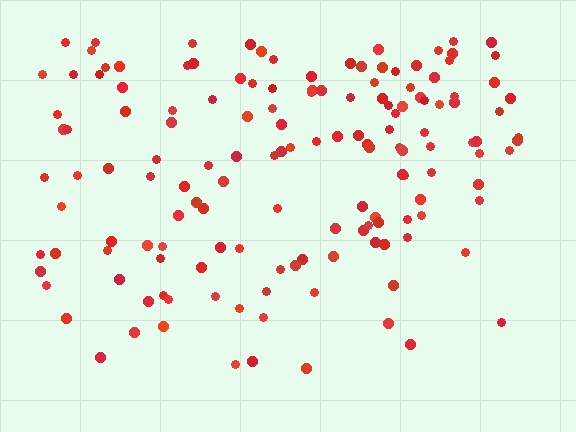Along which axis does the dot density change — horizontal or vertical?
Vertical.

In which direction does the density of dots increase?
From bottom to top, with the top side densest.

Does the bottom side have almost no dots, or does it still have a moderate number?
Still a moderate number, just noticeably fewer than the top.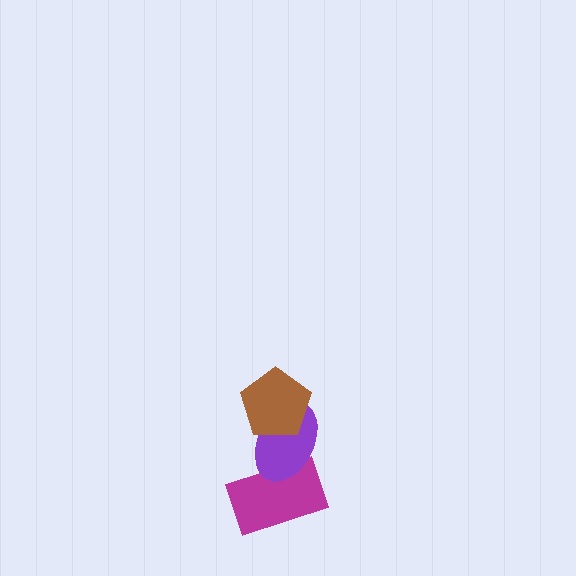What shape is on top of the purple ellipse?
The brown pentagon is on top of the purple ellipse.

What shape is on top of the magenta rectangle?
The purple ellipse is on top of the magenta rectangle.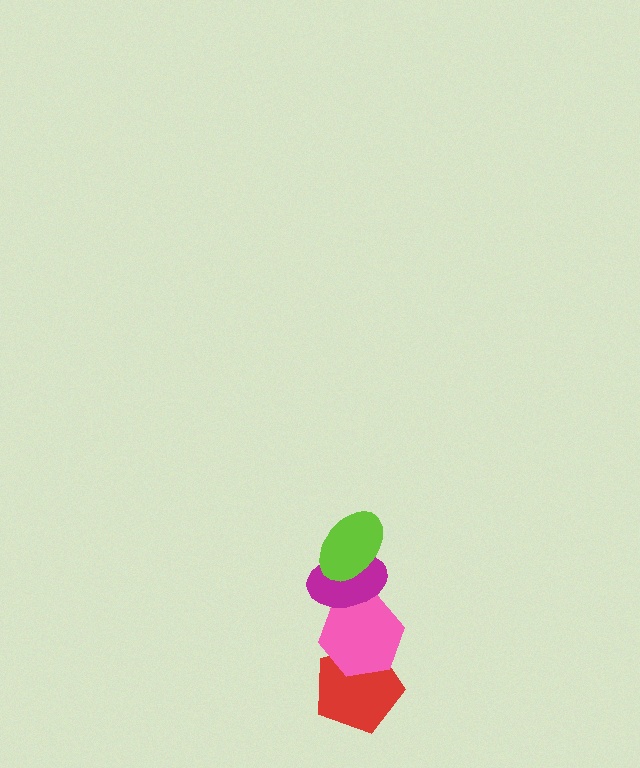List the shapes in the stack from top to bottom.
From top to bottom: the lime ellipse, the magenta ellipse, the pink hexagon, the red pentagon.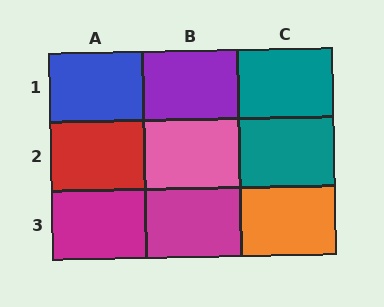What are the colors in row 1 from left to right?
Blue, purple, teal.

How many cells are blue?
1 cell is blue.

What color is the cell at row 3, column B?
Magenta.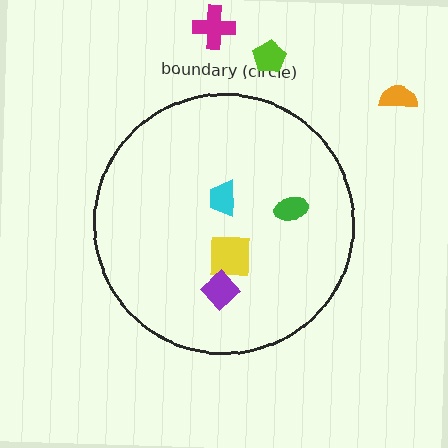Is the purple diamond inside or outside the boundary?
Inside.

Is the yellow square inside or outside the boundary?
Inside.